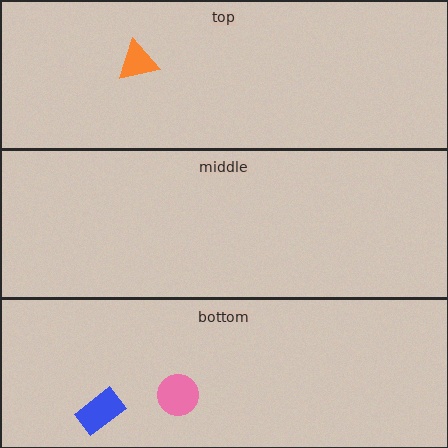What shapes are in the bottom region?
The blue rectangle, the pink circle.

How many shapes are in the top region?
1.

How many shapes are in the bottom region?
2.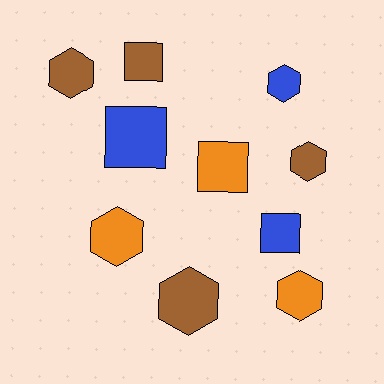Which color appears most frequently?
Brown, with 4 objects.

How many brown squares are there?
There is 1 brown square.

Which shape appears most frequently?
Hexagon, with 6 objects.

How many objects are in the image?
There are 10 objects.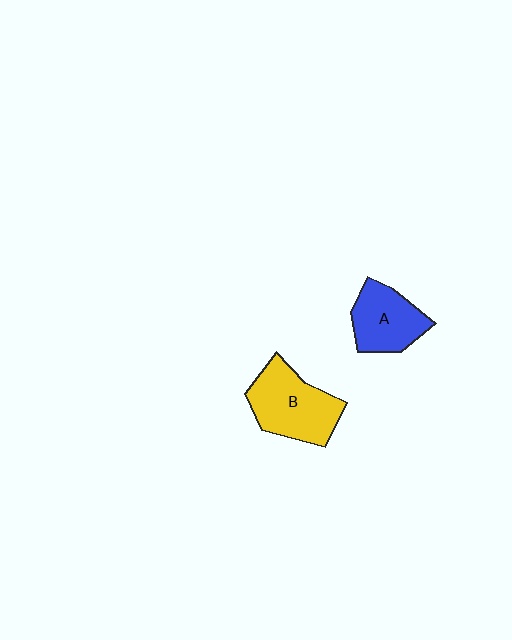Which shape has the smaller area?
Shape A (blue).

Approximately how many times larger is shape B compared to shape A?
Approximately 1.3 times.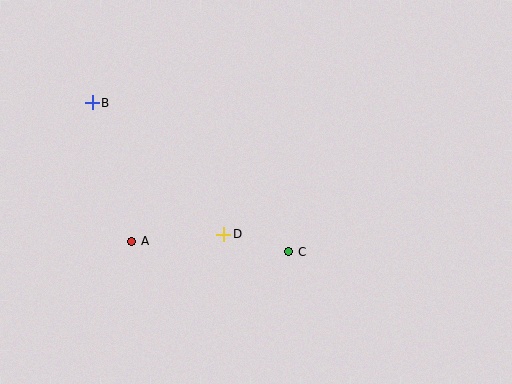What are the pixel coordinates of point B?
Point B is at (92, 103).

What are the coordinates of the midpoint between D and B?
The midpoint between D and B is at (158, 169).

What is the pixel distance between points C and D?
The distance between C and D is 67 pixels.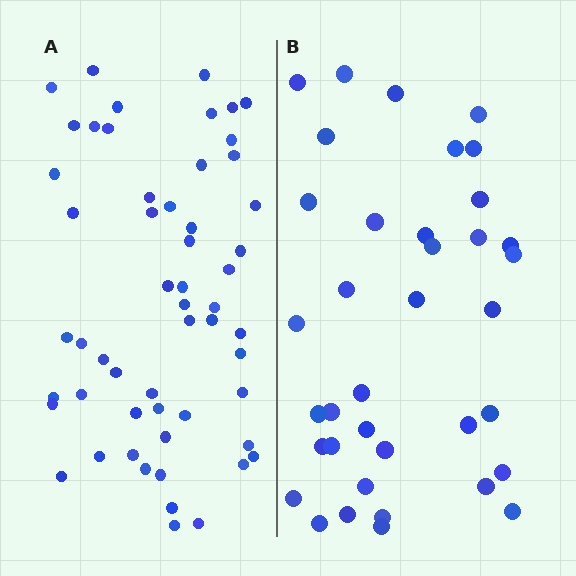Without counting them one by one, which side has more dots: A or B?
Region A (the left region) has more dots.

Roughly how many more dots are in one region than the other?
Region A has approximately 20 more dots than region B.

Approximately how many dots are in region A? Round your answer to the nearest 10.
About 60 dots. (The exact count is 55, which rounds to 60.)